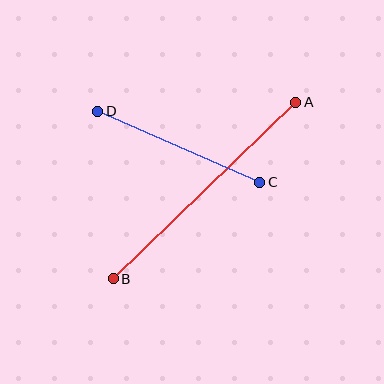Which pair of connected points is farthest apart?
Points A and B are farthest apart.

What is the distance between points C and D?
The distance is approximately 177 pixels.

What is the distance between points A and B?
The distance is approximately 254 pixels.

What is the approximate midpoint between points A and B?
The midpoint is at approximately (204, 190) pixels.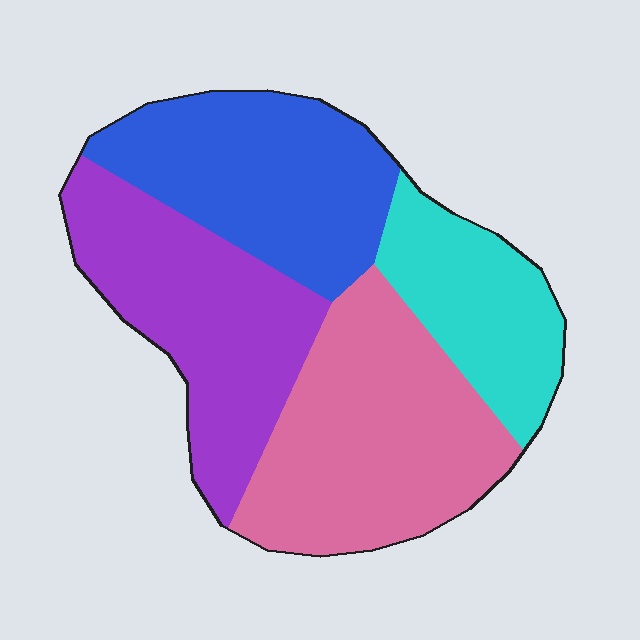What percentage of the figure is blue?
Blue covers about 25% of the figure.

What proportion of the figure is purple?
Purple takes up between a sixth and a third of the figure.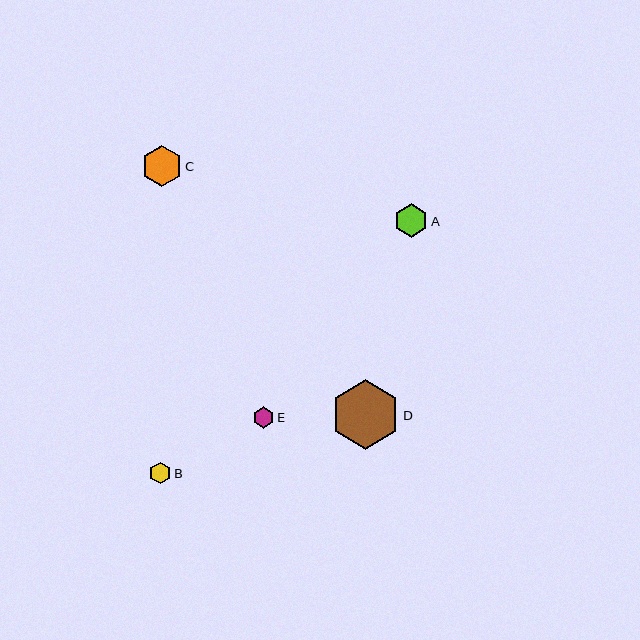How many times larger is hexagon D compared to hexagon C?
Hexagon D is approximately 1.7 times the size of hexagon C.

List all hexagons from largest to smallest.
From largest to smallest: D, C, A, E, B.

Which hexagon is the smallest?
Hexagon B is the smallest with a size of approximately 21 pixels.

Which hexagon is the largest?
Hexagon D is the largest with a size of approximately 70 pixels.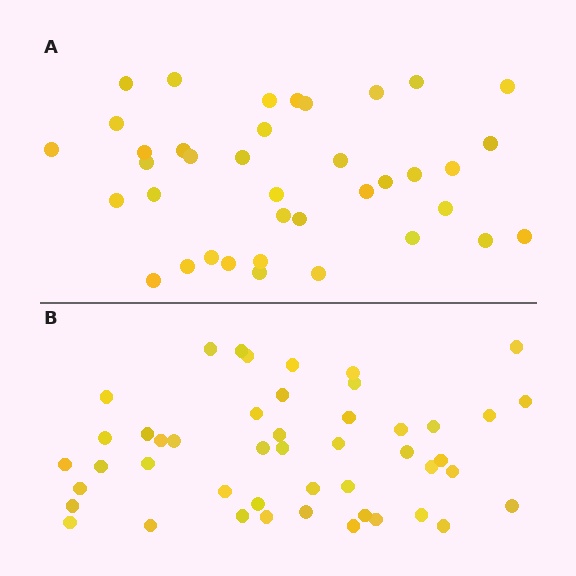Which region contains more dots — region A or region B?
Region B (the bottom region) has more dots.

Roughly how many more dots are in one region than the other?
Region B has roughly 8 or so more dots than region A.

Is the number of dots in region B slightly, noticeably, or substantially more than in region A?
Region B has only slightly more — the two regions are fairly close. The ratio is roughly 1.2 to 1.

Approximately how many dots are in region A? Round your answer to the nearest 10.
About 40 dots. (The exact count is 38, which rounds to 40.)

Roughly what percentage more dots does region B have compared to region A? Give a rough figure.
About 25% more.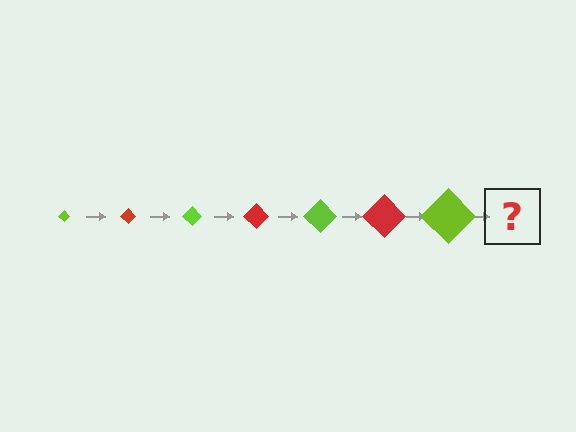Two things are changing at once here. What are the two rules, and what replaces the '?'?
The two rules are that the diamond grows larger each step and the color cycles through lime and red. The '?' should be a red diamond, larger than the previous one.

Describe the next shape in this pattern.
It should be a red diamond, larger than the previous one.